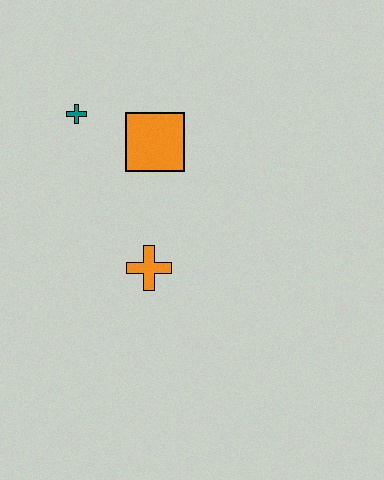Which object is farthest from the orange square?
The orange cross is farthest from the orange square.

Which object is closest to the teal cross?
The orange square is closest to the teal cross.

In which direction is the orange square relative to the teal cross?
The orange square is to the right of the teal cross.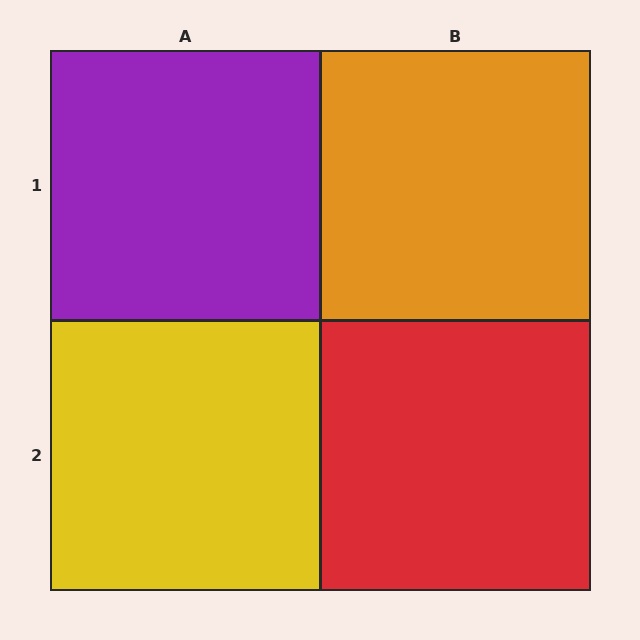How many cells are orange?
1 cell is orange.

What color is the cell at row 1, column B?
Orange.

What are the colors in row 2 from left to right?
Yellow, red.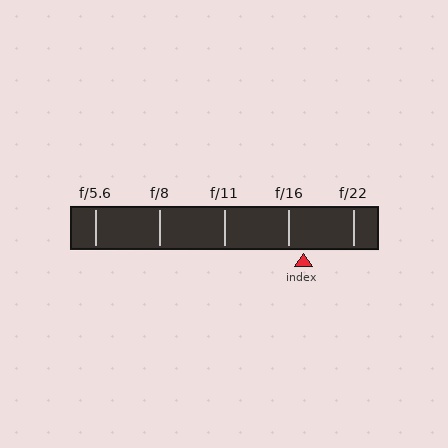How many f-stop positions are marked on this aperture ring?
There are 5 f-stop positions marked.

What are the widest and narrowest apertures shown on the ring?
The widest aperture shown is f/5.6 and the narrowest is f/22.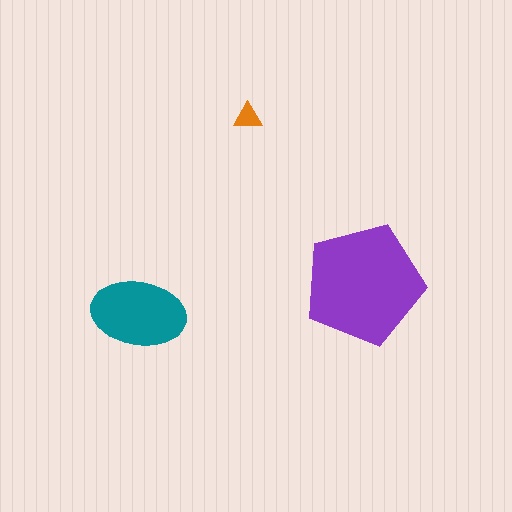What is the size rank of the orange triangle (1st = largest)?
3rd.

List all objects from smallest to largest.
The orange triangle, the teal ellipse, the purple pentagon.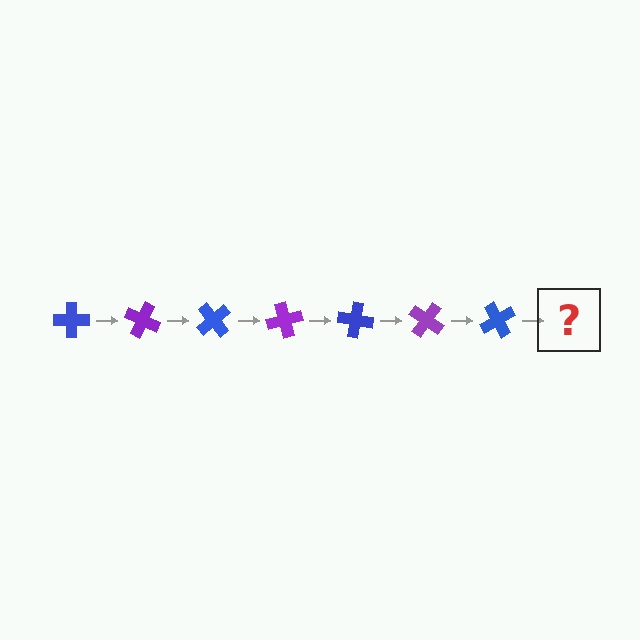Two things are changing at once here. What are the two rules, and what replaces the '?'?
The two rules are that it rotates 25 degrees each step and the color cycles through blue and purple. The '?' should be a purple cross, rotated 175 degrees from the start.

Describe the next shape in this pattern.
It should be a purple cross, rotated 175 degrees from the start.